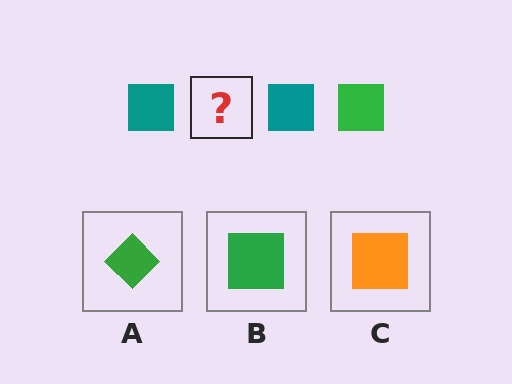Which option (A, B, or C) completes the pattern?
B.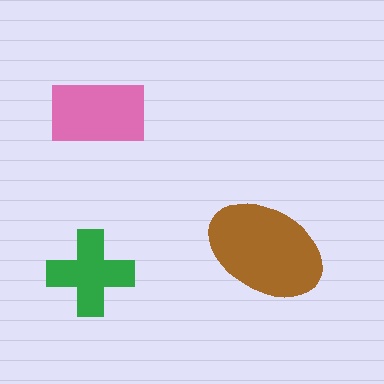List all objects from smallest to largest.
The green cross, the pink rectangle, the brown ellipse.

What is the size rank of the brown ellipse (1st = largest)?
1st.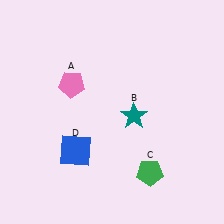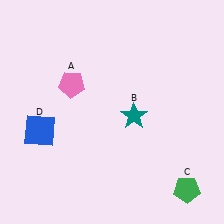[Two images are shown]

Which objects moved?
The objects that moved are: the green pentagon (C), the blue square (D).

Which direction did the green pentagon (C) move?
The green pentagon (C) moved right.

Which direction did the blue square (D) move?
The blue square (D) moved left.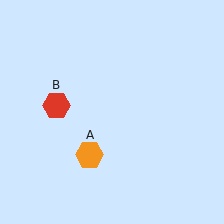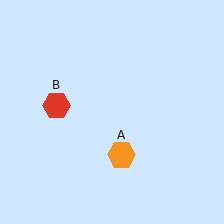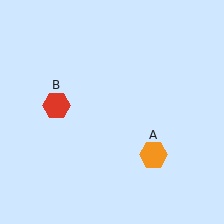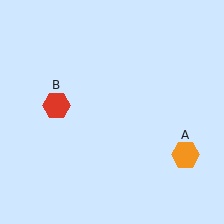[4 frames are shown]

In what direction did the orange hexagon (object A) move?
The orange hexagon (object A) moved right.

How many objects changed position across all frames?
1 object changed position: orange hexagon (object A).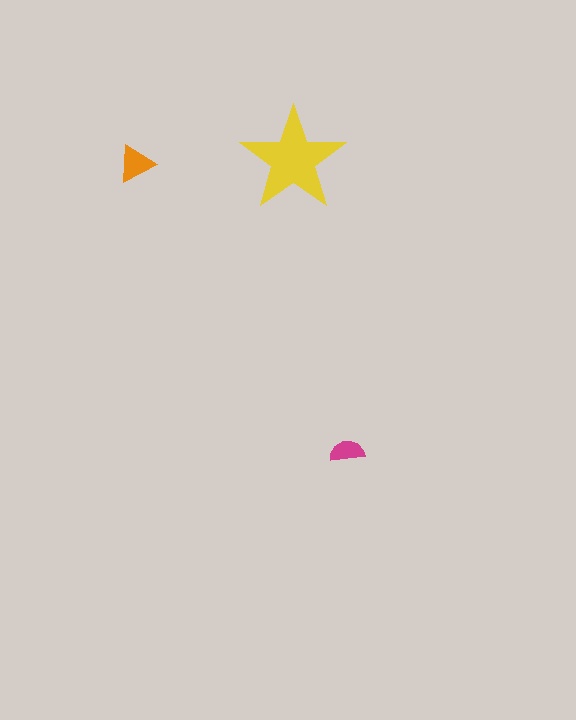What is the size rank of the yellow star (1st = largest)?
1st.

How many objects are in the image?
There are 3 objects in the image.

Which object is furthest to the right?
The magenta semicircle is rightmost.